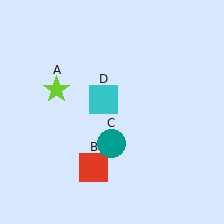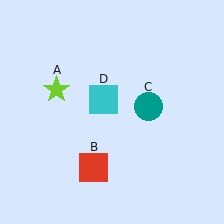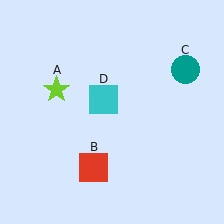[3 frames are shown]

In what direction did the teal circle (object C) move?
The teal circle (object C) moved up and to the right.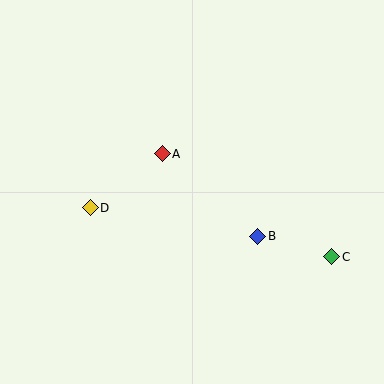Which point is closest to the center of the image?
Point A at (162, 154) is closest to the center.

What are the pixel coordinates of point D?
Point D is at (90, 208).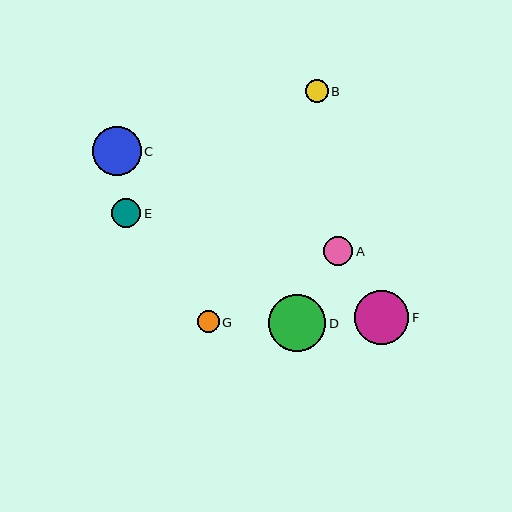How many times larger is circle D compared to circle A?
Circle D is approximately 2.0 times the size of circle A.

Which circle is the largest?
Circle D is the largest with a size of approximately 58 pixels.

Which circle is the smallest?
Circle G is the smallest with a size of approximately 22 pixels.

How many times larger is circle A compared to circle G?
Circle A is approximately 1.3 times the size of circle G.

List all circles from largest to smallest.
From largest to smallest: D, F, C, E, A, B, G.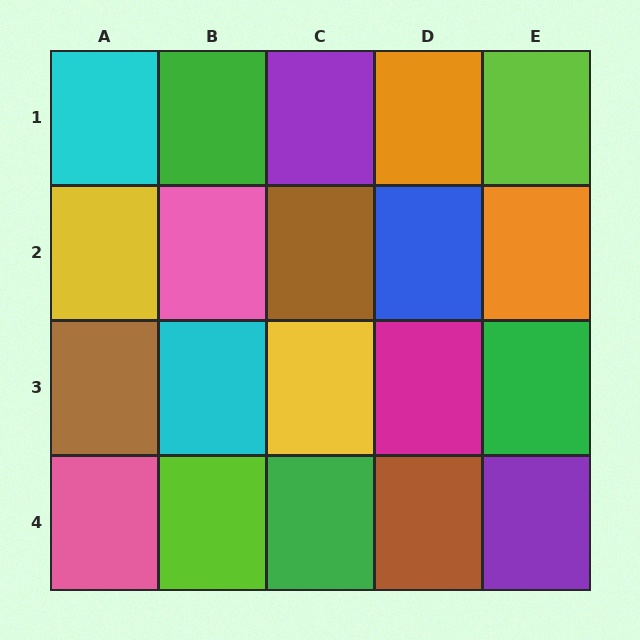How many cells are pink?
2 cells are pink.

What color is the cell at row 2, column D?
Blue.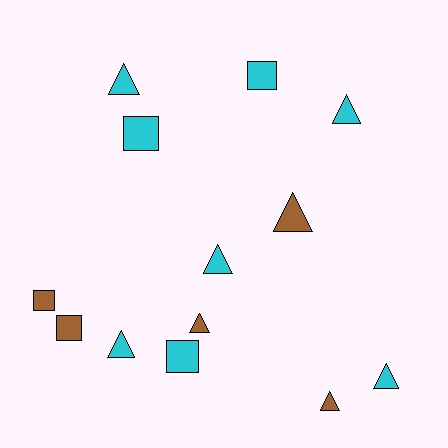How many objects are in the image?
There are 13 objects.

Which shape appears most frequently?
Triangle, with 8 objects.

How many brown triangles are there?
There are 3 brown triangles.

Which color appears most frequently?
Cyan, with 8 objects.